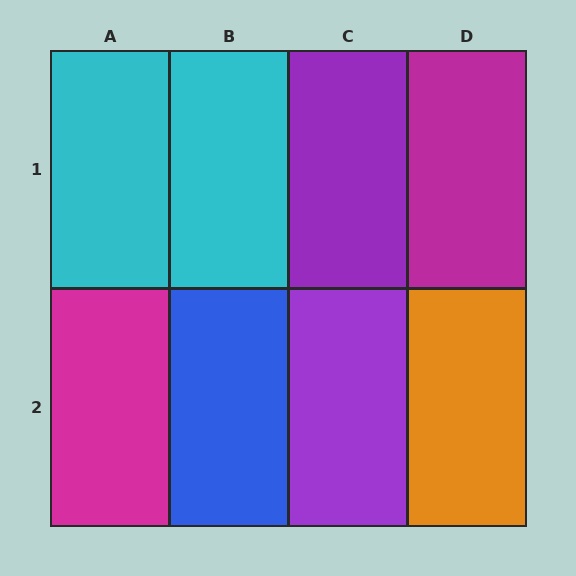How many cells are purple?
2 cells are purple.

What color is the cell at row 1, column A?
Cyan.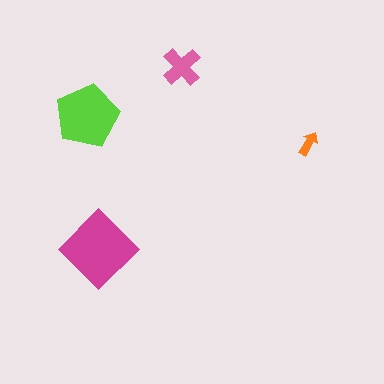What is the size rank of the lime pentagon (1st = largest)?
2nd.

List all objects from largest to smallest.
The magenta diamond, the lime pentagon, the pink cross, the orange arrow.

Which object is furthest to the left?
The lime pentagon is leftmost.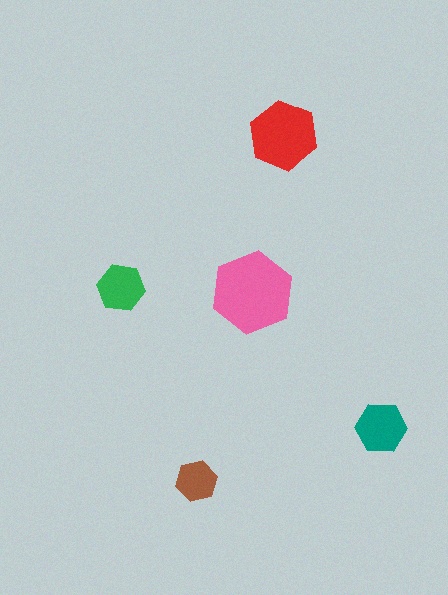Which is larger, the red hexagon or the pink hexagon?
The pink one.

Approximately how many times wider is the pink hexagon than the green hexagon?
About 1.5 times wider.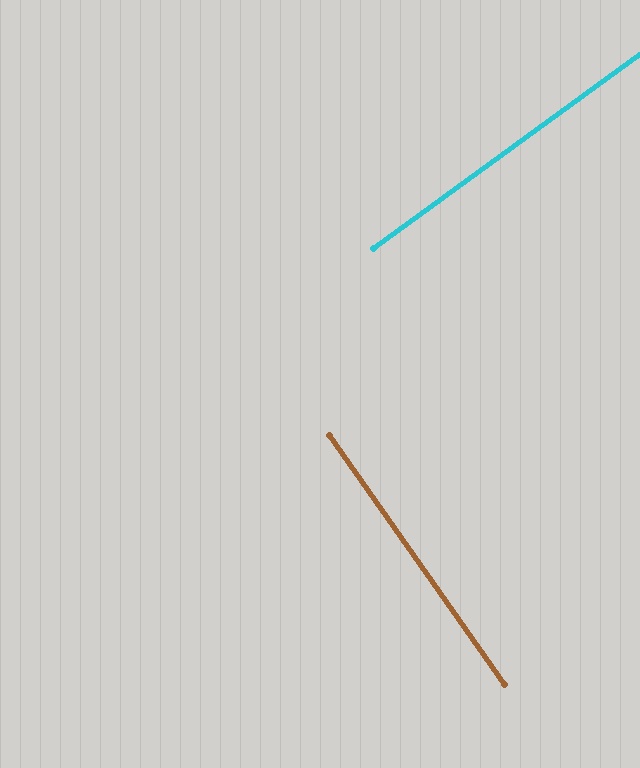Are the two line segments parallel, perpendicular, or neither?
Perpendicular — they meet at approximately 89°.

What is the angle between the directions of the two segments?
Approximately 89 degrees.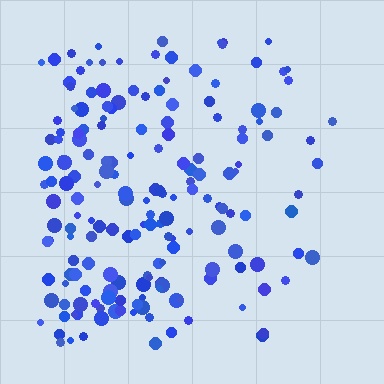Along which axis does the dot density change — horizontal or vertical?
Horizontal.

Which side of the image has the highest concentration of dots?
The left.